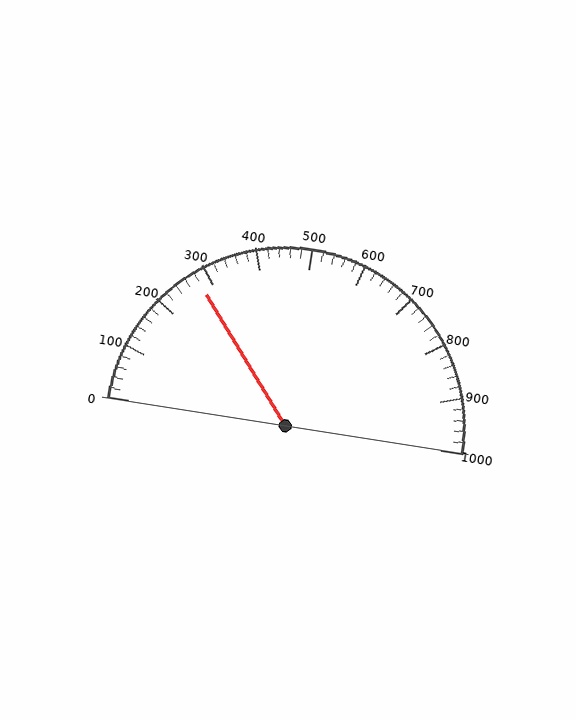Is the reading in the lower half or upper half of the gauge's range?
The reading is in the lower half of the range (0 to 1000).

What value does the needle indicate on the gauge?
The needle indicates approximately 280.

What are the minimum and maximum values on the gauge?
The gauge ranges from 0 to 1000.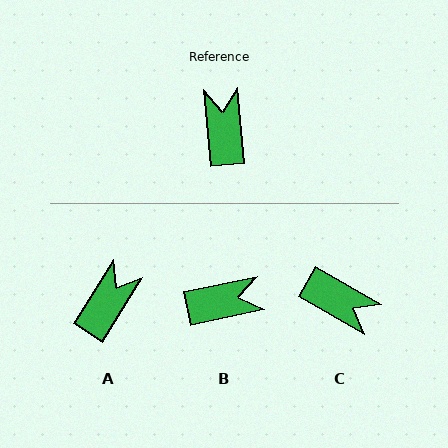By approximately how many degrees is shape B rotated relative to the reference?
Approximately 83 degrees clockwise.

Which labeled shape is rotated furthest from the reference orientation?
C, about 124 degrees away.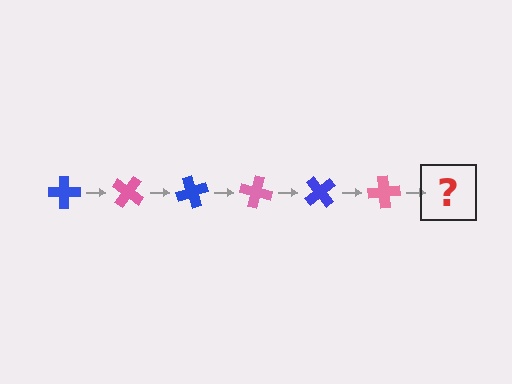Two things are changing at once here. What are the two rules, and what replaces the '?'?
The two rules are that it rotates 35 degrees each step and the color cycles through blue and pink. The '?' should be a blue cross, rotated 210 degrees from the start.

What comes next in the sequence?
The next element should be a blue cross, rotated 210 degrees from the start.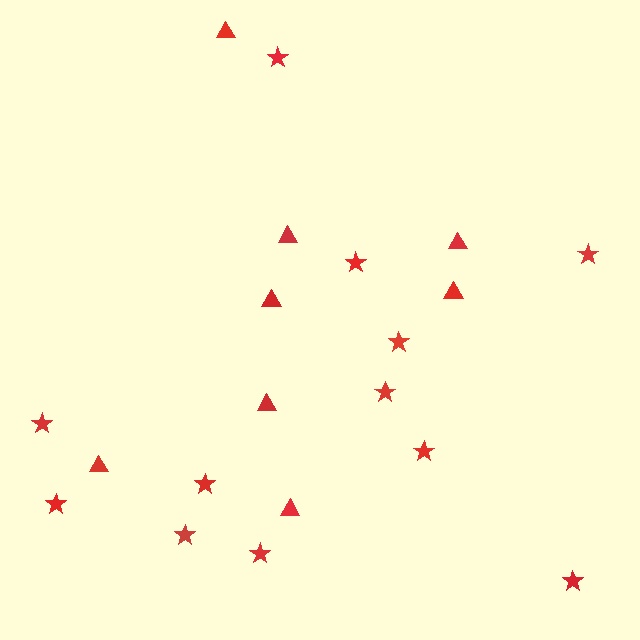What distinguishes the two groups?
There are 2 groups: one group of stars (12) and one group of triangles (8).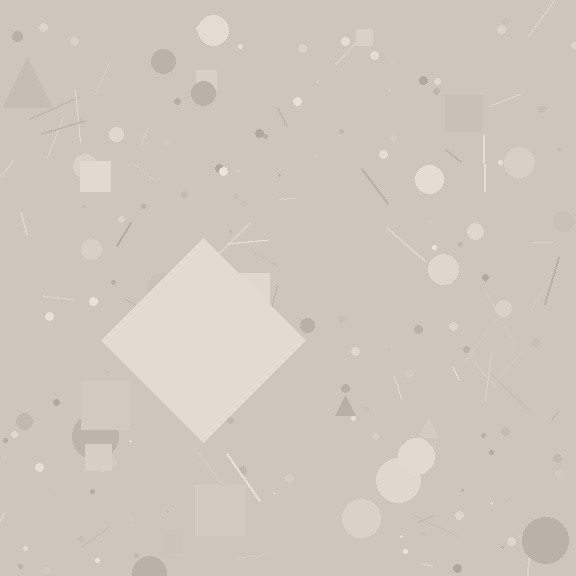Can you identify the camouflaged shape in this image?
The camouflaged shape is a diamond.